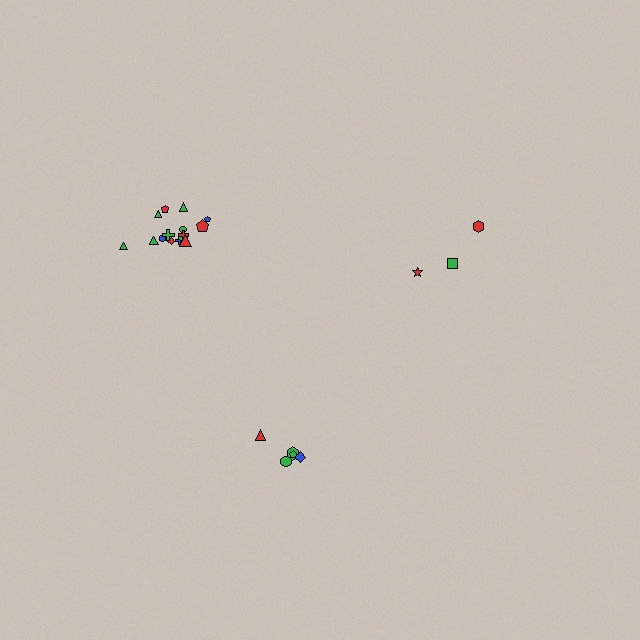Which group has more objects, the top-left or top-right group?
The top-left group.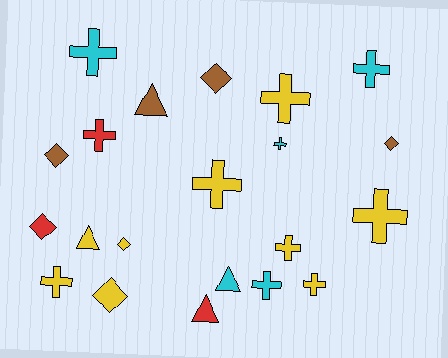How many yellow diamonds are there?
There are 2 yellow diamonds.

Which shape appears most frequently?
Cross, with 11 objects.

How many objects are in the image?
There are 21 objects.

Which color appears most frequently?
Yellow, with 9 objects.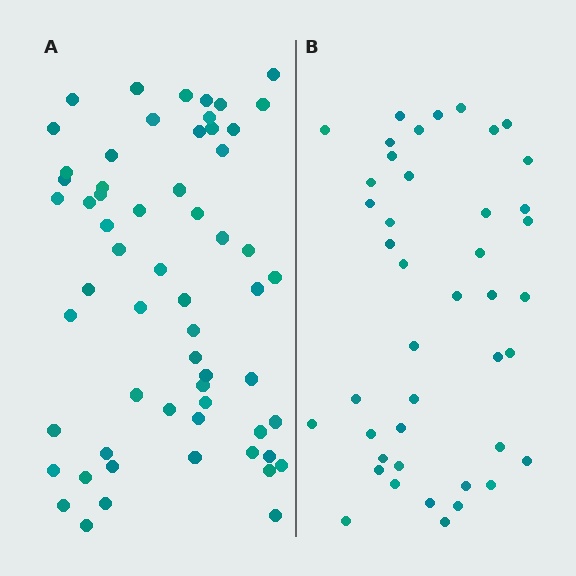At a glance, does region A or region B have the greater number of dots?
Region A (the left region) has more dots.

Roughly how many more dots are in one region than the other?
Region A has approximately 15 more dots than region B.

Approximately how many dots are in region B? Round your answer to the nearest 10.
About 40 dots. (The exact count is 43, which rounds to 40.)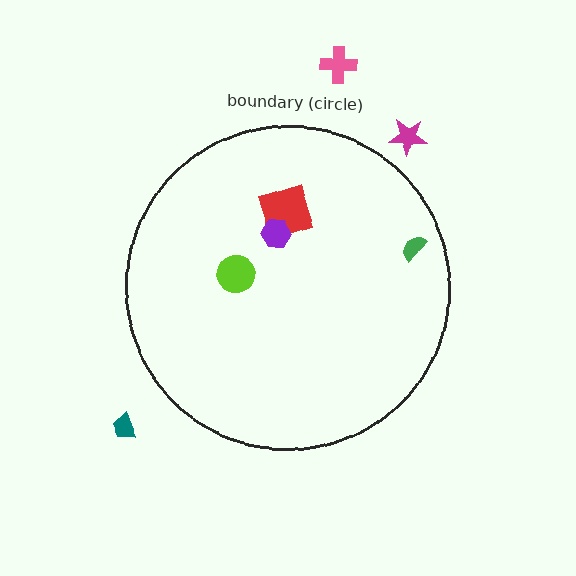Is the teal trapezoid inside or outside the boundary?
Outside.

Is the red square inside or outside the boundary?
Inside.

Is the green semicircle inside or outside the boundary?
Inside.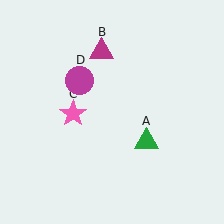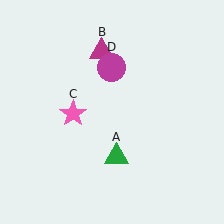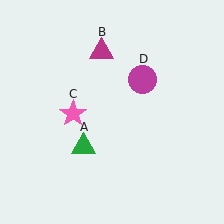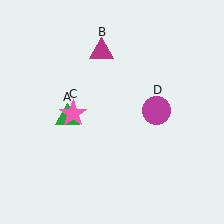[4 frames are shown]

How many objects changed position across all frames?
2 objects changed position: green triangle (object A), magenta circle (object D).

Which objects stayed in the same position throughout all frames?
Magenta triangle (object B) and pink star (object C) remained stationary.